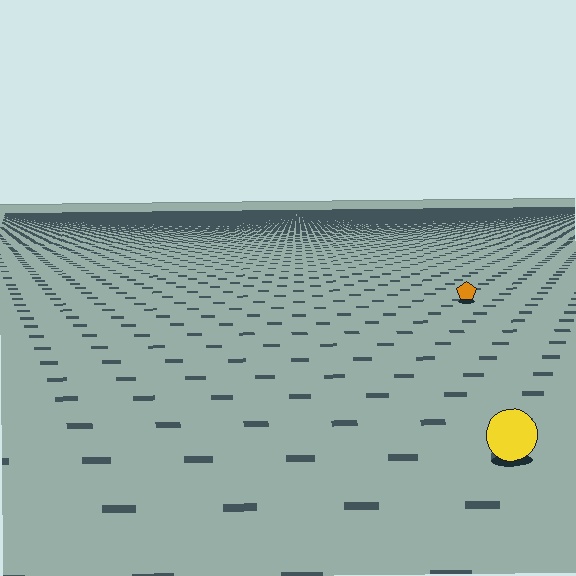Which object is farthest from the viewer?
The orange pentagon is farthest from the viewer. It appears smaller and the ground texture around it is denser.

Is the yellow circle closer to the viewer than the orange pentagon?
Yes. The yellow circle is closer — you can tell from the texture gradient: the ground texture is coarser near it.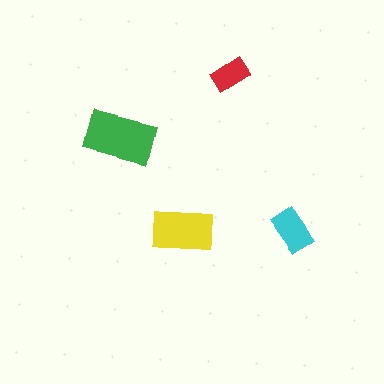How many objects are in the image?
There are 4 objects in the image.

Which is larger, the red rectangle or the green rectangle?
The green one.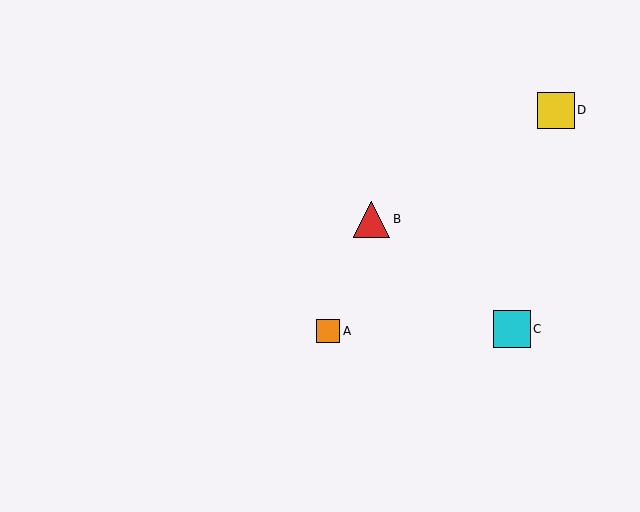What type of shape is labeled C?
Shape C is a cyan square.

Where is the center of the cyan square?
The center of the cyan square is at (512, 329).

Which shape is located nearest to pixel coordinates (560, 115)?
The yellow square (labeled D) at (556, 110) is nearest to that location.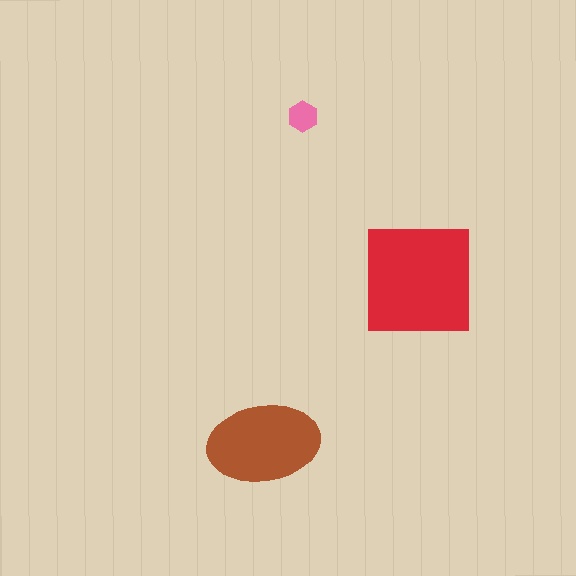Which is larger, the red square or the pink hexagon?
The red square.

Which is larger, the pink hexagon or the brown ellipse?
The brown ellipse.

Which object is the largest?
The red square.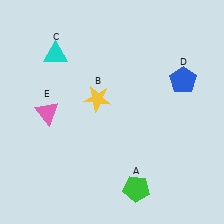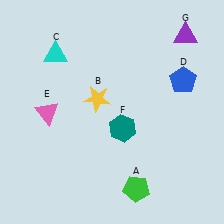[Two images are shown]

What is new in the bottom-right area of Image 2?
A teal hexagon (F) was added in the bottom-right area of Image 2.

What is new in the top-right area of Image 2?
A purple triangle (G) was added in the top-right area of Image 2.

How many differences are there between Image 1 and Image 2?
There are 2 differences between the two images.